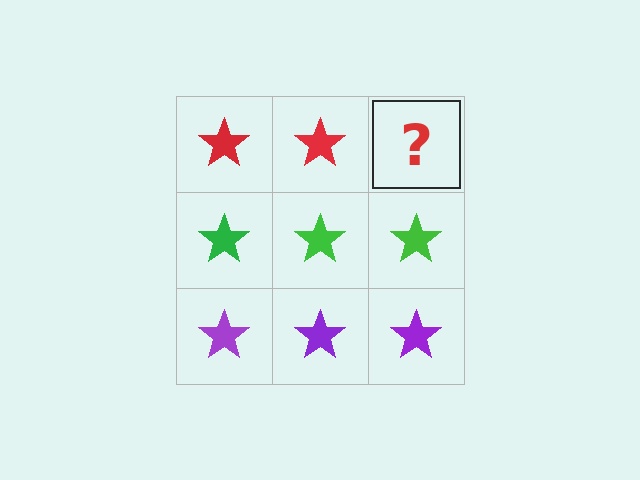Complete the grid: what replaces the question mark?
The question mark should be replaced with a red star.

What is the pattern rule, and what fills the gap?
The rule is that each row has a consistent color. The gap should be filled with a red star.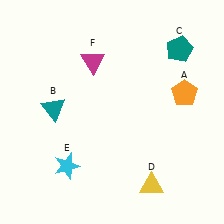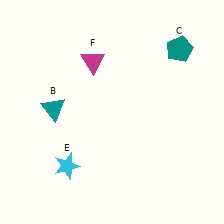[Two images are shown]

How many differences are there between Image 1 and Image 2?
There are 2 differences between the two images.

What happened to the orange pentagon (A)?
The orange pentagon (A) was removed in Image 2. It was in the top-right area of Image 1.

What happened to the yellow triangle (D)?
The yellow triangle (D) was removed in Image 2. It was in the bottom-right area of Image 1.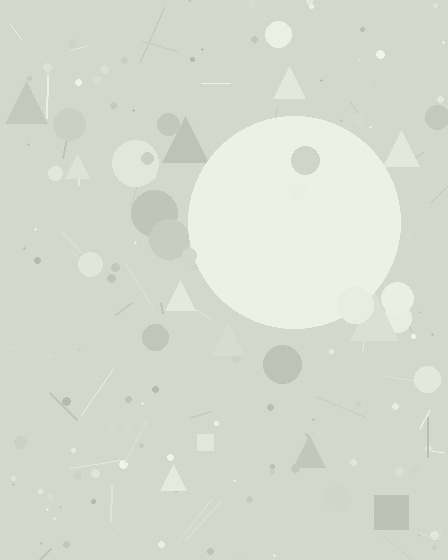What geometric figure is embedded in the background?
A circle is embedded in the background.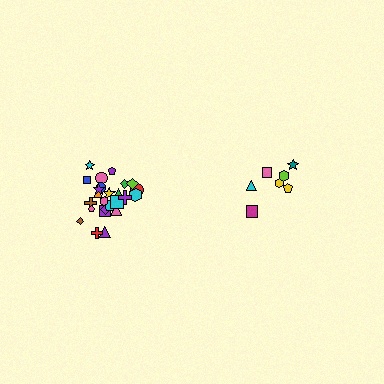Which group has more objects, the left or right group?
The left group.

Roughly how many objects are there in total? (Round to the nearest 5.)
Roughly 30 objects in total.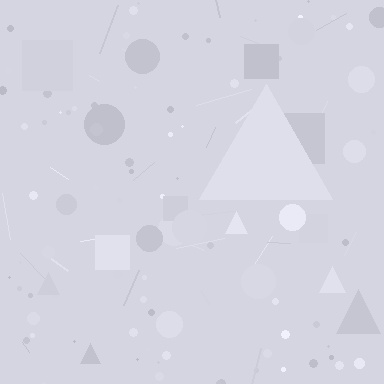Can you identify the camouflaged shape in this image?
The camouflaged shape is a triangle.